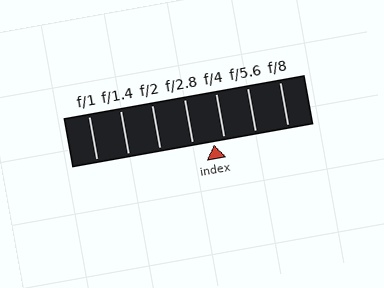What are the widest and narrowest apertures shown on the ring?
The widest aperture shown is f/1 and the narrowest is f/8.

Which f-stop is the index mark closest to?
The index mark is closest to f/4.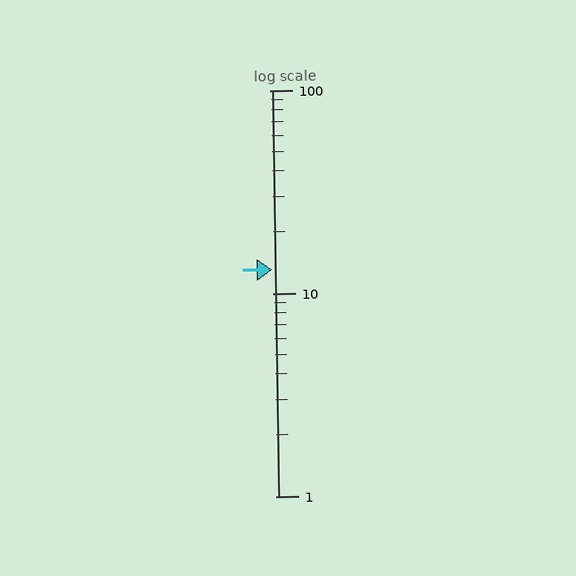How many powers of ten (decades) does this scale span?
The scale spans 2 decades, from 1 to 100.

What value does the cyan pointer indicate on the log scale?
The pointer indicates approximately 13.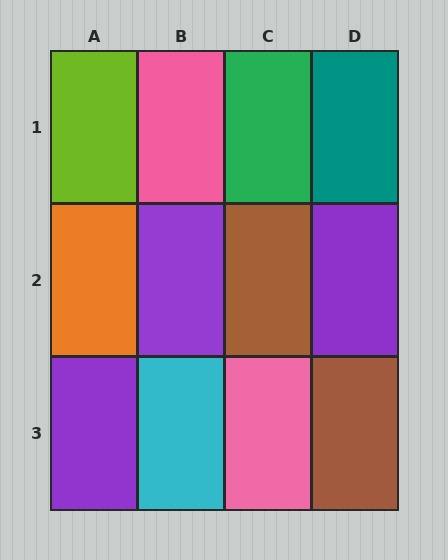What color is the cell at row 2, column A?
Orange.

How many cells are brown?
2 cells are brown.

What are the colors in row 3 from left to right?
Purple, cyan, pink, brown.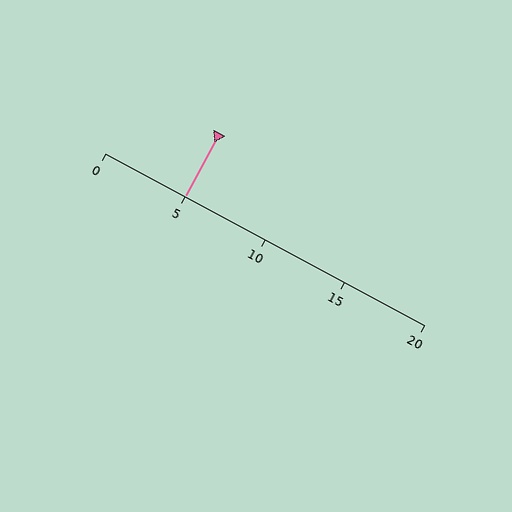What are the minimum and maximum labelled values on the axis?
The axis runs from 0 to 20.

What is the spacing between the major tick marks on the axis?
The major ticks are spaced 5 apart.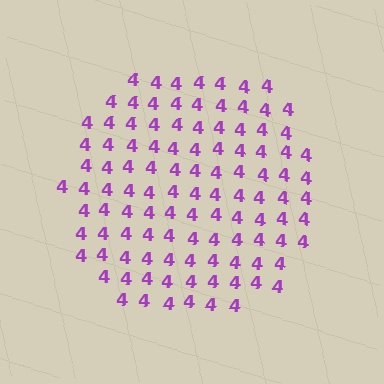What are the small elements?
The small elements are digit 4's.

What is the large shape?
The large shape is a circle.